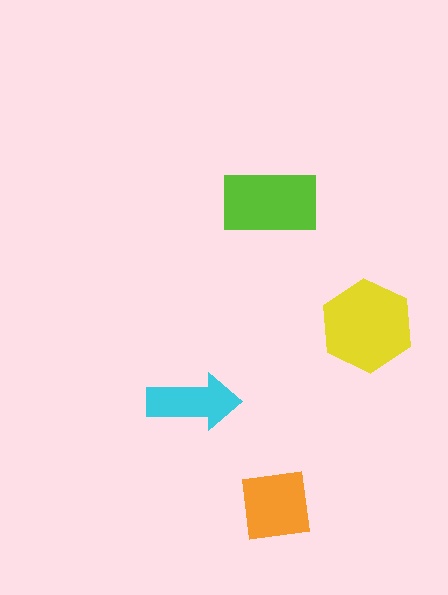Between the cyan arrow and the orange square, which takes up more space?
The orange square.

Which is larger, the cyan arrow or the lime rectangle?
The lime rectangle.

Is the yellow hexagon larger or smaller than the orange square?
Larger.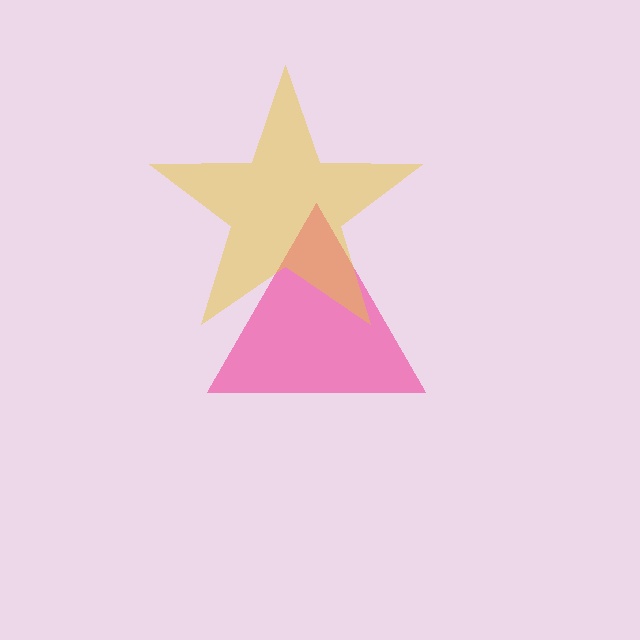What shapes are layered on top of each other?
The layered shapes are: a pink triangle, a yellow star.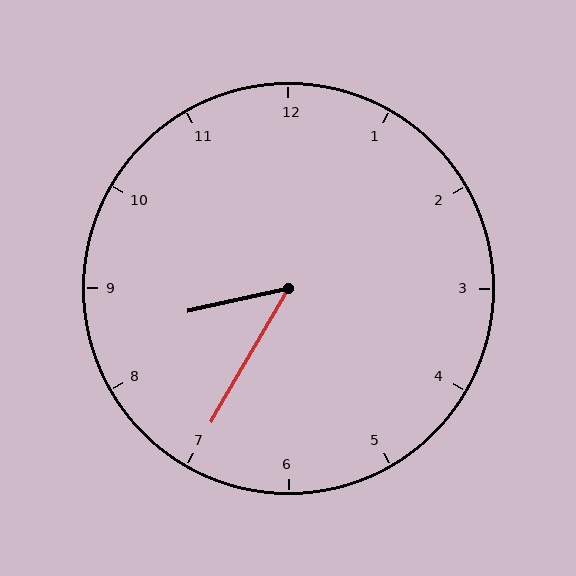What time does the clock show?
8:35.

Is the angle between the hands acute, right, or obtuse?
It is acute.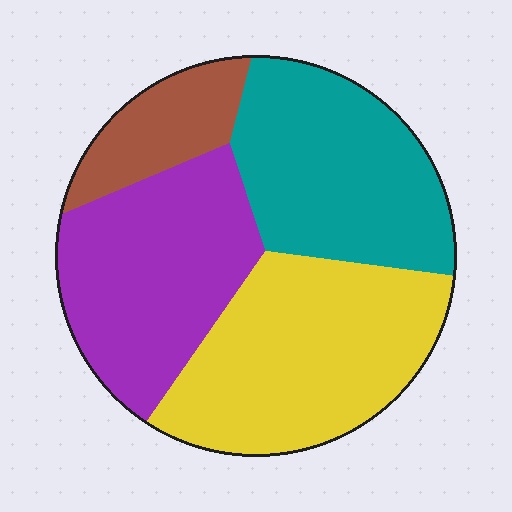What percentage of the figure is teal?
Teal covers about 30% of the figure.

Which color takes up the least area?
Brown, at roughly 10%.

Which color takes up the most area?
Yellow, at roughly 35%.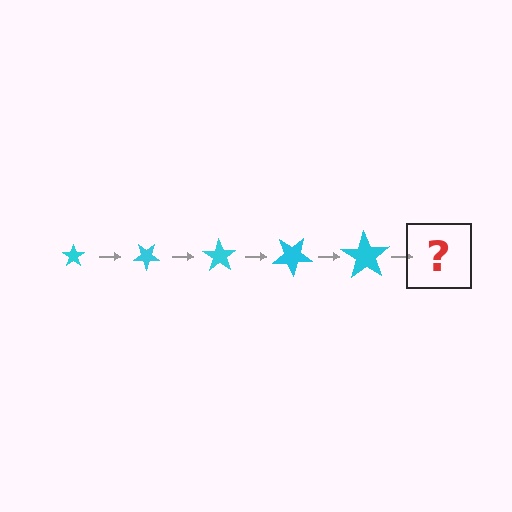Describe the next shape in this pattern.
It should be a star, larger than the previous one and rotated 175 degrees from the start.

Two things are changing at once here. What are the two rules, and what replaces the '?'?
The two rules are that the star grows larger each step and it rotates 35 degrees each step. The '?' should be a star, larger than the previous one and rotated 175 degrees from the start.